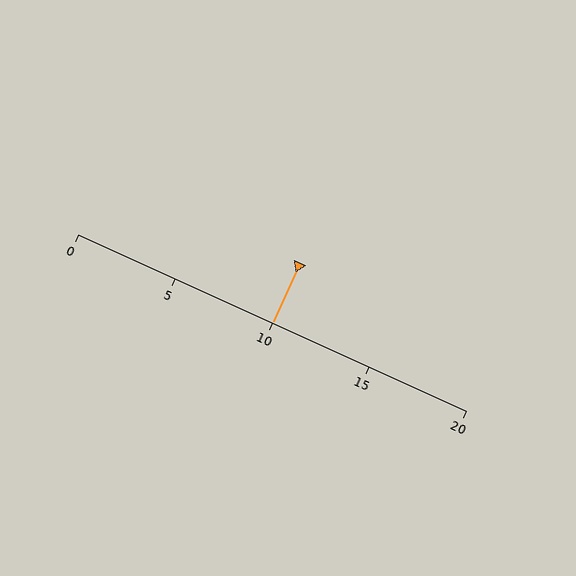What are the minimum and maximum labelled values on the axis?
The axis runs from 0 to 20.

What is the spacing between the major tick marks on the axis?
The major ticks are spaced 5 apart.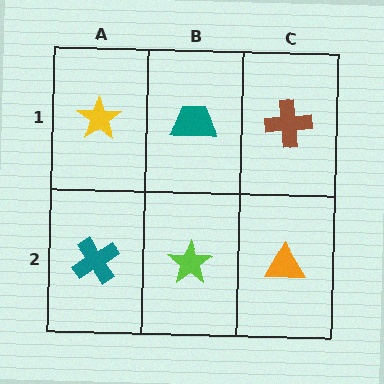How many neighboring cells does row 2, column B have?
3.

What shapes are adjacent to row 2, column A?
A yellow star (row 1, column A), a lime star (row 2, column B).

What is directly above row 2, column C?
A brown cross.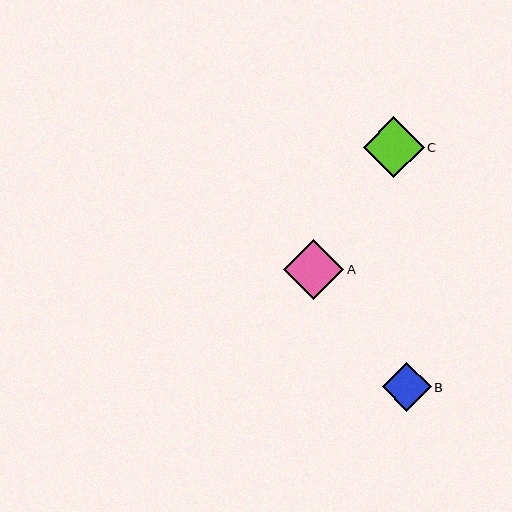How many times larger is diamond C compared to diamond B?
Diamond C is approximately 1.2 times the size of diamond B.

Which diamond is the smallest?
Diamond B is the smallest with a size of approximately 49 pixels.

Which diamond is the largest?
Diamond C is the largest with a size of approximately 61 pixels.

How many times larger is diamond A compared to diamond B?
Diamond A is approximately 1.2 times the size of diamond B.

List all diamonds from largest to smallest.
From largest to smallest: C, A, B.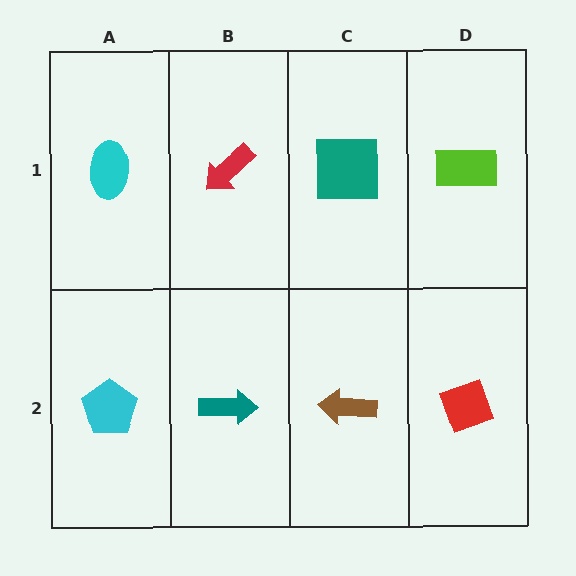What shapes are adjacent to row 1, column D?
A red diamond (row 2, column D), a teal square (row 1, column C).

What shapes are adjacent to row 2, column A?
A cyan ellipse (row 1, column A), a teal arrow (row 2, column B).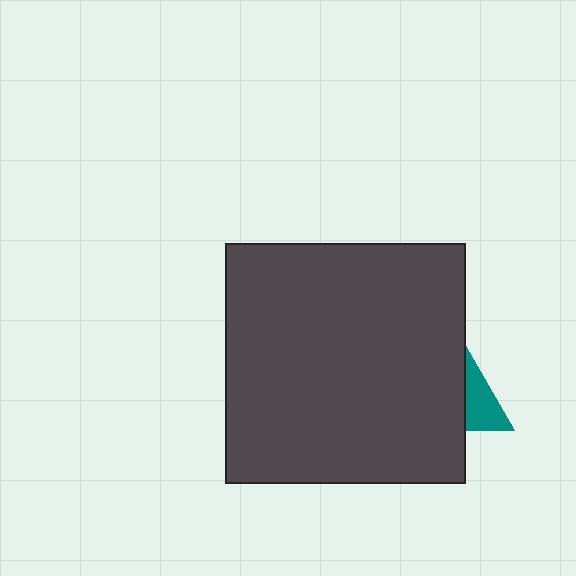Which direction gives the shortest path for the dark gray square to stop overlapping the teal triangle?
Moving left gives the shortest separation.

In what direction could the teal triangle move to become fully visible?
The teal triangle could move right. That would shift it out from behind the dark gray square entirely.